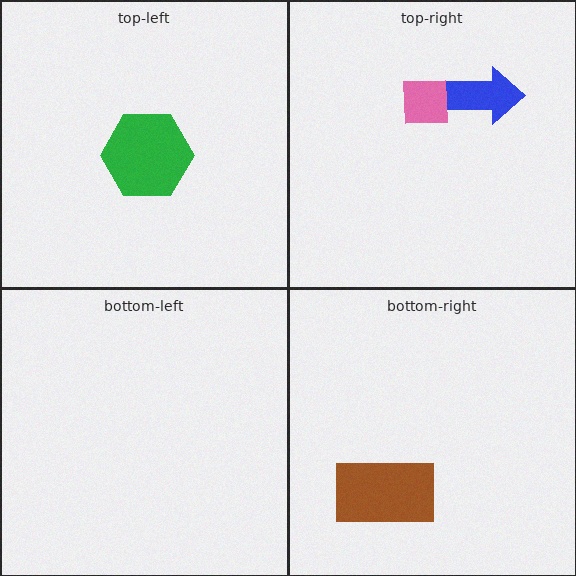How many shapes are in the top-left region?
1.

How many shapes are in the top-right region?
2.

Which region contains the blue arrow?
The top-right region.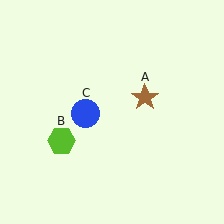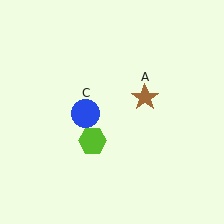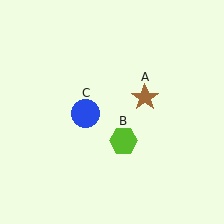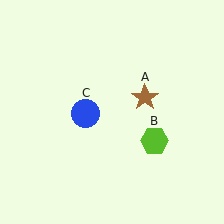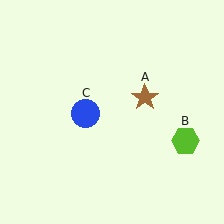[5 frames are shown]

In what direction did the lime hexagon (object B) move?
The lime hexagon (object B) moved right.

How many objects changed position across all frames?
1 object changed position: lime hexagon (object B).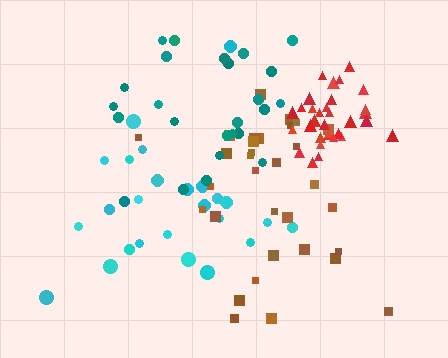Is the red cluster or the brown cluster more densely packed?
Red.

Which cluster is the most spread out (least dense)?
Cyan.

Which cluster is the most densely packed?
Red.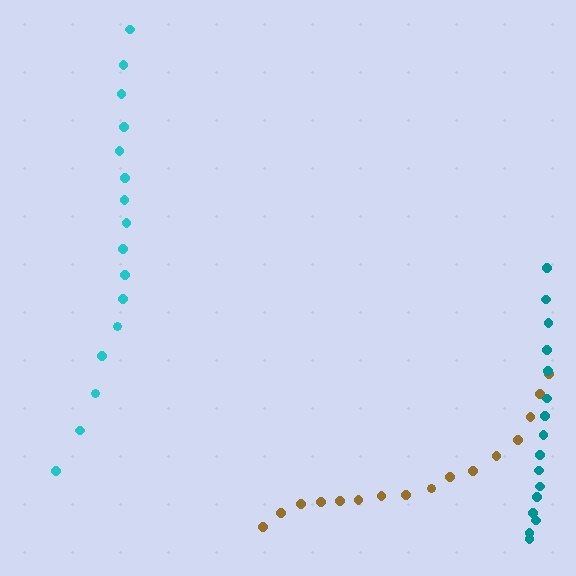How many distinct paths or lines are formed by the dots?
There are 3 distinct paths.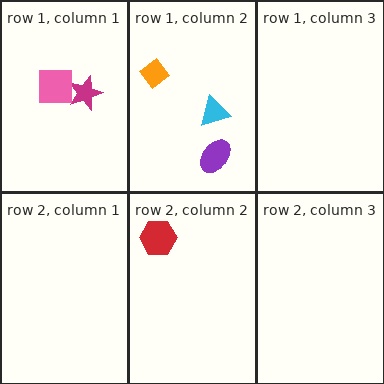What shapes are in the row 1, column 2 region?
The orange diamond, the cyan triangle, the purple ellipse.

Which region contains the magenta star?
The row 1, column 1 region.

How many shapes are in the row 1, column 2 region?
3.